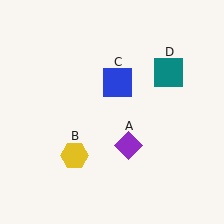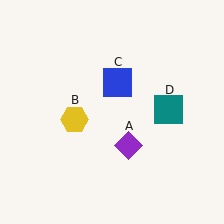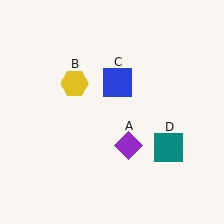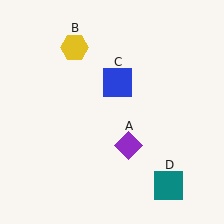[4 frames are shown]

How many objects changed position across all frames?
2 objects changed position: yellow hexagon (object B), teal square (object D).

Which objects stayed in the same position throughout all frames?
Purple diamond (object A) and blue square (object C) remained stationary.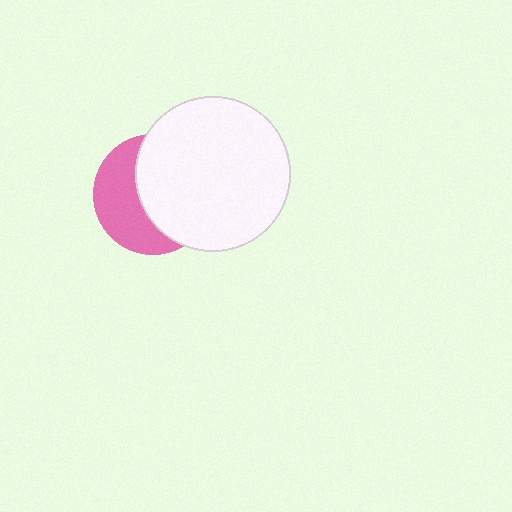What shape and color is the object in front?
The object in front is a white circle.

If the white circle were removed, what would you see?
You would see the complete pink circle.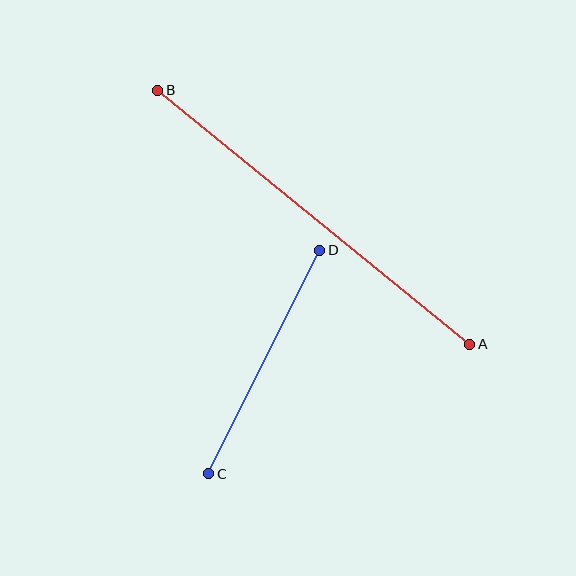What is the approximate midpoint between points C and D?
The midpoint is at approximately (264, 362) pixels.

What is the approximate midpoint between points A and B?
The midpoint is at approximately (314, 217) pixels.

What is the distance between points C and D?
The distance is approximately 250 pixels.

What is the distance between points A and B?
The distance is approximately 403 pixels.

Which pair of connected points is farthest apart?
Points A and B are farthest apart.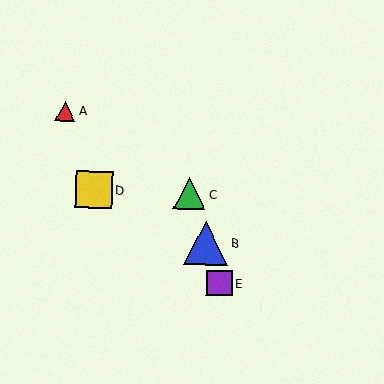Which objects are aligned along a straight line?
Objects B, C, E are aligned along a straight line.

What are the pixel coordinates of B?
Object B is at (206, 243).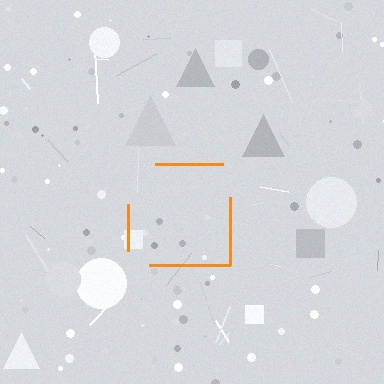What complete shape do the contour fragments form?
The contour fragments form a square.